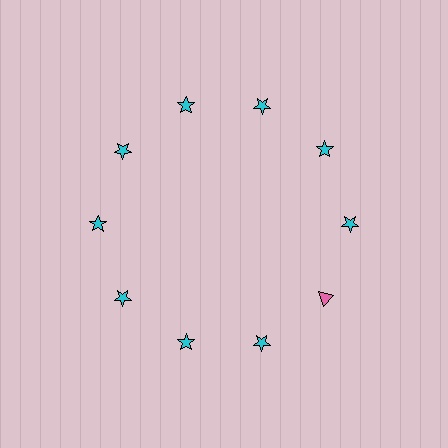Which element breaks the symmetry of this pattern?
The pink triangle at roughly the 4 o'clock position breaks the symmetry. All other shapes are cyan stars.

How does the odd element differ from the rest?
It differs in both color (pink instead of cyan) and shape (triangle instead of star).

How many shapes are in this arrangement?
There are 10 shapes arranged in a ring pattern.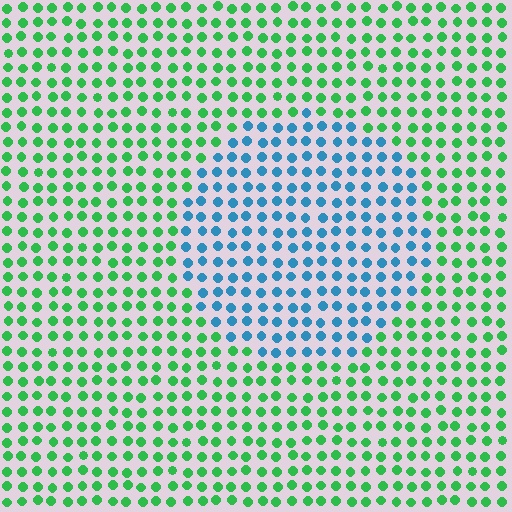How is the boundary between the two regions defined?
The boundary is defined purely by a slight shift in hue (about 68 degrees). Spacing, size, and orientation are identical on both sides.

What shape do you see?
I see a circle.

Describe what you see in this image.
The image is filled with small green elements in a uniform arrangement. A circle-shaped region is visible where the elements are tinted to a slightly different hue, forming a subtle color boundary.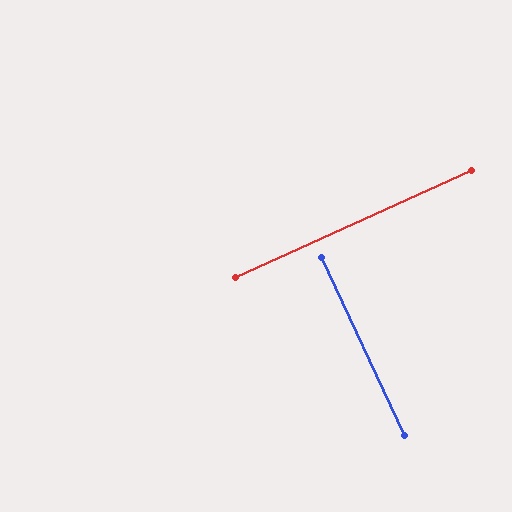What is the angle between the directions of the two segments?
Approximately 89 degrees.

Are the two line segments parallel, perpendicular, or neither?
Perpendicular — they meet at approximately 89°.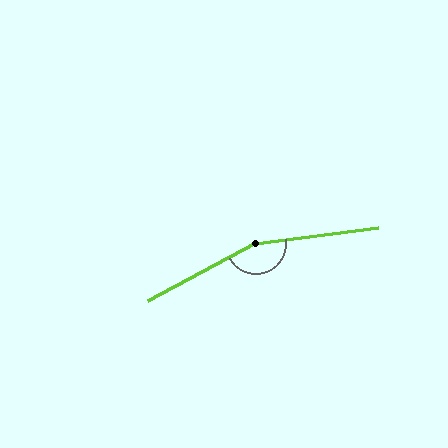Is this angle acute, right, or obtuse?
It is obtuse.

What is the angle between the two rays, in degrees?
Approximately 159 degrees.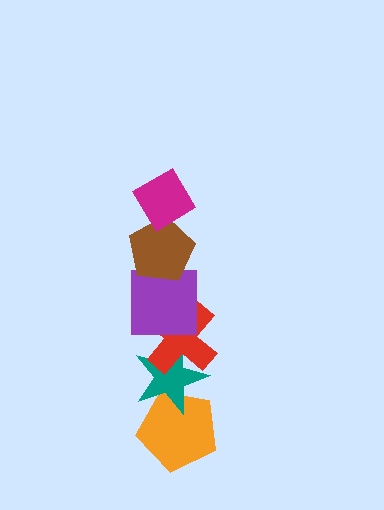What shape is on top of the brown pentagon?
The magenta diamond is on top of the brown pentagon.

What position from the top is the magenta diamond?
The magenta diamond is 1st from the top.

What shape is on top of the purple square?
The brown pentagon is on top of the purple square.